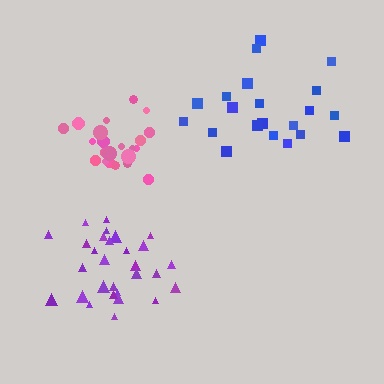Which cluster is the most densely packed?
Pink.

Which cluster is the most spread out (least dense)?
Blue.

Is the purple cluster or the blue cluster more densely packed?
Purple.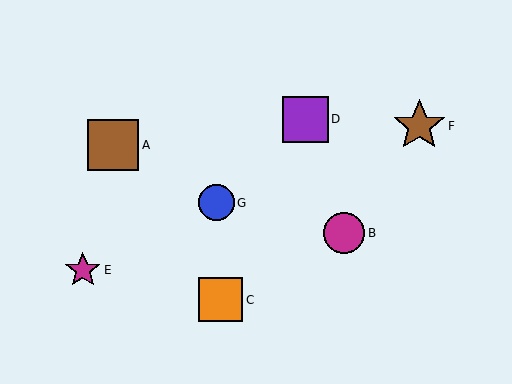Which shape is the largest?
The brown star (labeled F) is the largest.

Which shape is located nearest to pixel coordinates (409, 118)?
The brown star (labeled F) at (419, 126) is nearest to that location.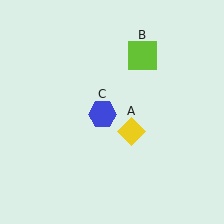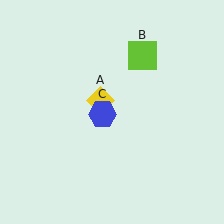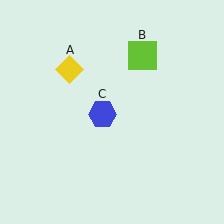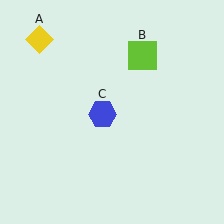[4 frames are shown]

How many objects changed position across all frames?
1 object changed position: yellow diamond (object A).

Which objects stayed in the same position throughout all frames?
Lime square (object B) and blue hexagon (object C) remained stationary.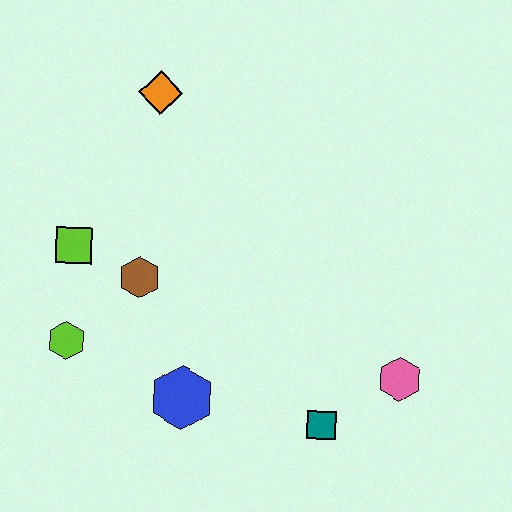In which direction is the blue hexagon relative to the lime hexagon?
The blue hexagon is to the right of the lime hexagon.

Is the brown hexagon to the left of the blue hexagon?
Yes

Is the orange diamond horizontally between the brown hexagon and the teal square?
Yes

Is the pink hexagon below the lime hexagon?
Yes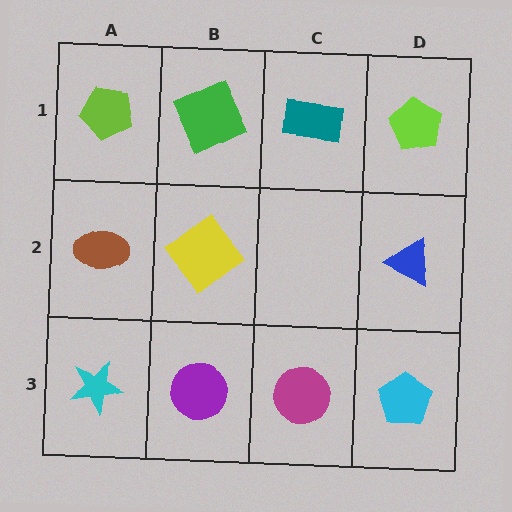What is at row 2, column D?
A blue triangle.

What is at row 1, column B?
A green square.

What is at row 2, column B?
A yellow diamond.